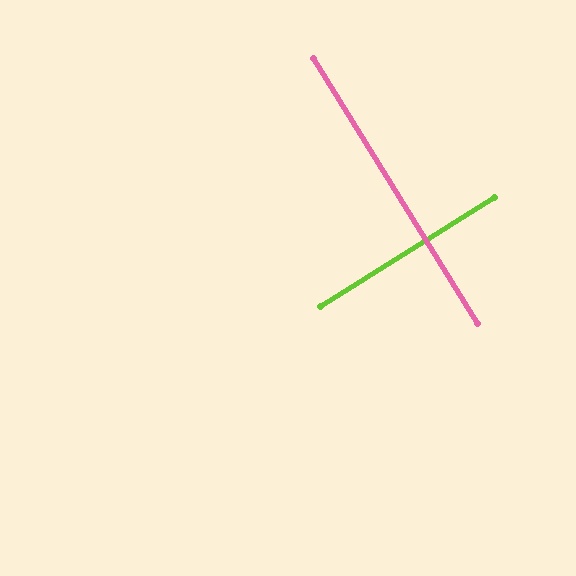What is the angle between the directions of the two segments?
Approximately 90 degrees.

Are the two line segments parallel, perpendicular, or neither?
Perpendicular — they meet at approximately 90°.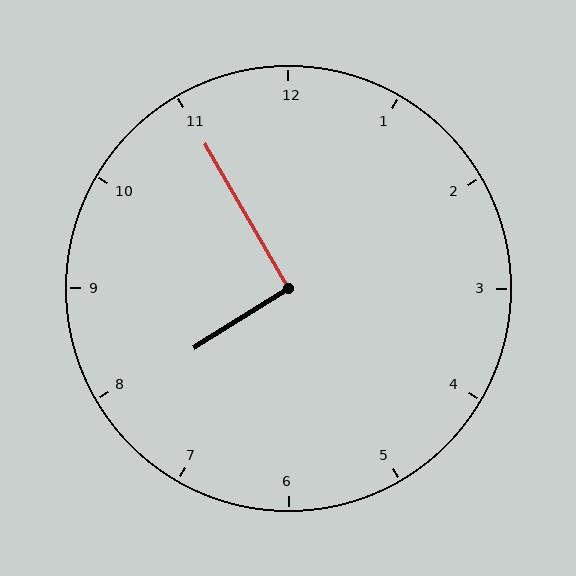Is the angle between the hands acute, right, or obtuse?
It is right.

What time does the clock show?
7:55.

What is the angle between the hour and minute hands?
Approximately 92 degrees.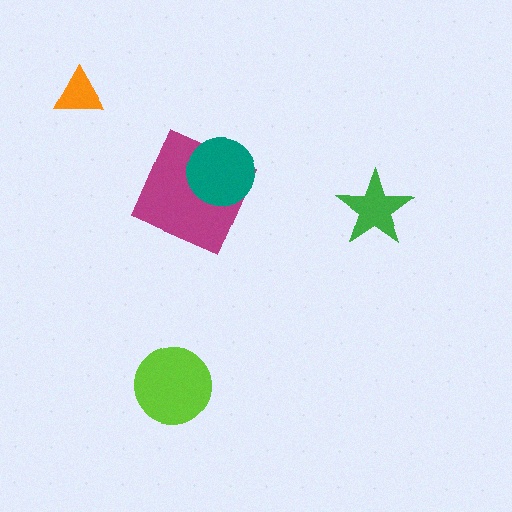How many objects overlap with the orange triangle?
0 objects overlap with the orange triangle.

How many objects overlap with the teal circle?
1 object overlaps with the teal circle.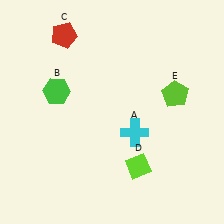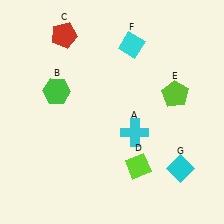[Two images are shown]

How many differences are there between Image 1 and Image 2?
There are 2 differences between the two images.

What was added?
A cyan diamond (F), a cyan diamond (G) were added in Image 2.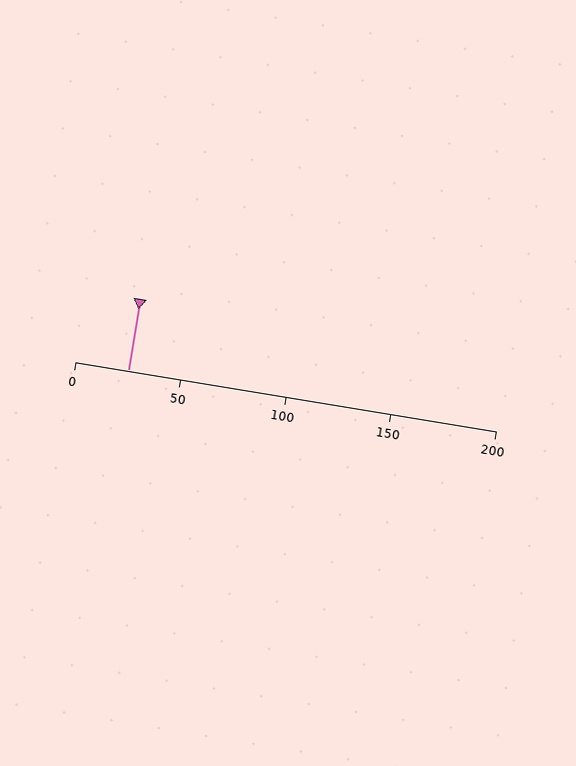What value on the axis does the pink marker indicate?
The marker indicates approximately 25.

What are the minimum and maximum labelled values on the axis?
The axis runs from 0 to 200.